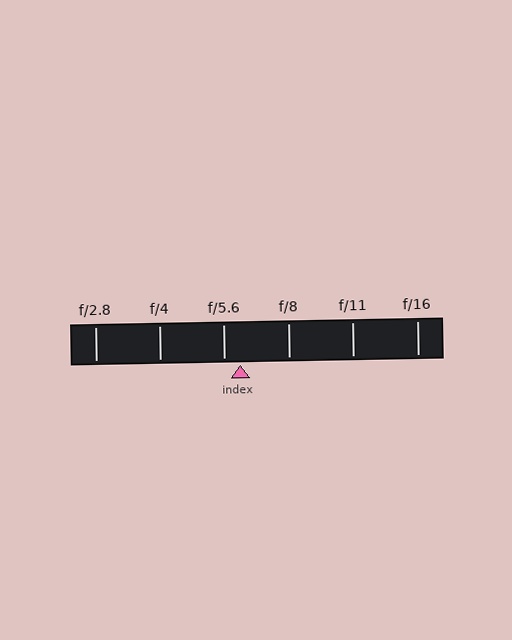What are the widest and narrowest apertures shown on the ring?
The widest aperture shown is f/2.8 and the narrowest is f/16.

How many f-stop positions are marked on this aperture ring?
There are 6 f-stop positions marked.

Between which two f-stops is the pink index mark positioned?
The index mark is between f/5.6 and f/8.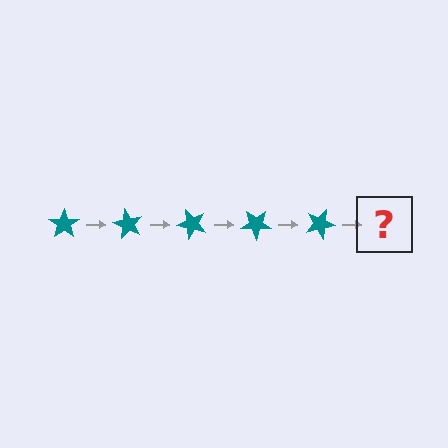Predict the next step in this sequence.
The next step is a teal star rotated 300 degrees.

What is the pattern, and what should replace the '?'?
The pattern is that the star rotates 60 degrees each step. The '?' should be a teal star rotated 300 degrees.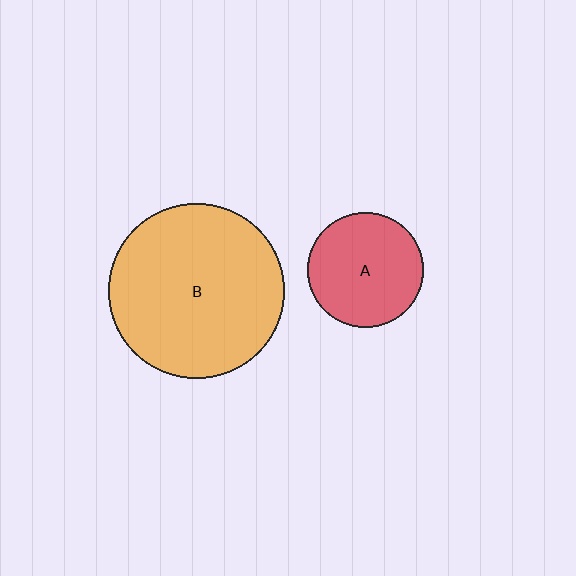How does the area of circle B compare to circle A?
Approximately 2.3 times.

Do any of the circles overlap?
No, none of the circles overlap.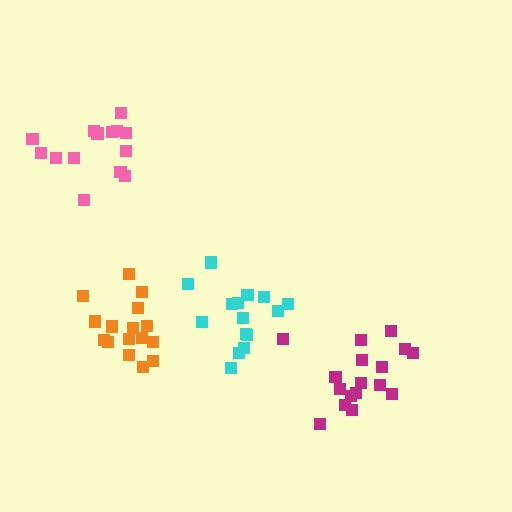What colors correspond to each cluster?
The clusters are colored: cyan, pink, orange, magenta.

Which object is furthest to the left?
The pink cluster is leftmost.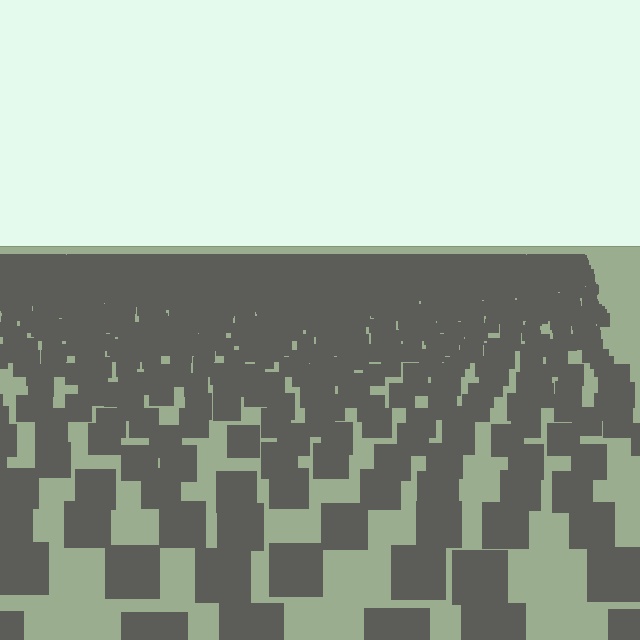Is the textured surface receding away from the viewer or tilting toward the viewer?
The surface is receding away from the viewer. Texture elements get smaller and denser toward the top.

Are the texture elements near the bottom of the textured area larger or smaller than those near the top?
Larger. Near the bottom, elements are closer to the viewer and appear at a bigger on-screen size.